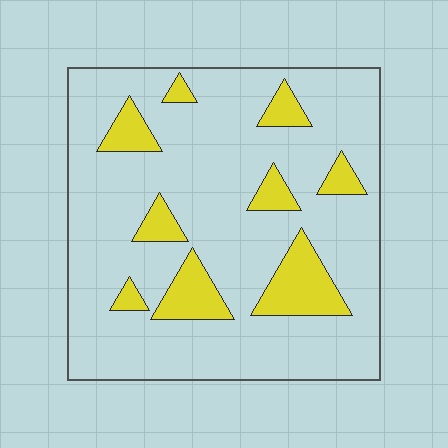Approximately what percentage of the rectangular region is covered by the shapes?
Approximately 15%.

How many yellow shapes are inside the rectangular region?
9.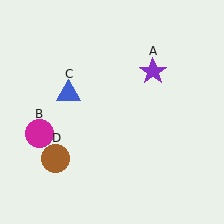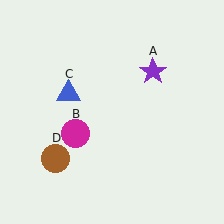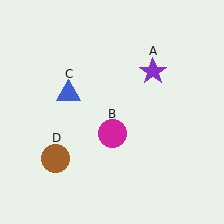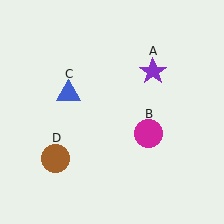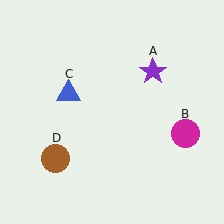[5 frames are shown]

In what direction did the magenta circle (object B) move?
The magenta circle (object B) moved right.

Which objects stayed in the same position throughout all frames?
Purple star (object A) and blue triangle (object C) and brown circle (object D) remained stationary.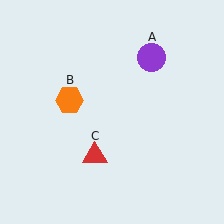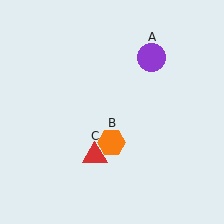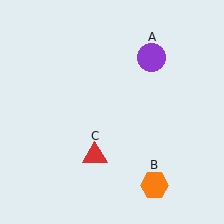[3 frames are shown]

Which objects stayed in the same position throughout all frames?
Purple circle (object A) and red triangle (object C) remained stationary.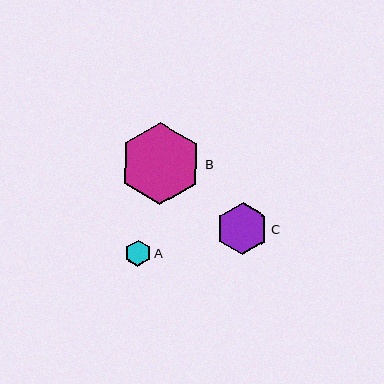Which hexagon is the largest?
Hexagon B is the largest with a size of approximately 82 pixels.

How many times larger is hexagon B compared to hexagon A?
Hexagon B is approximately 3.2 times the size of hexagon A.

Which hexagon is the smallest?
Hexagon A is the smallest with a size of approximately 26 pixels.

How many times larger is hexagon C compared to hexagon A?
Hexagon C is approximately 2.0 times the size of hexagon A.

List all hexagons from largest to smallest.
From largest to smallest: B, C, A.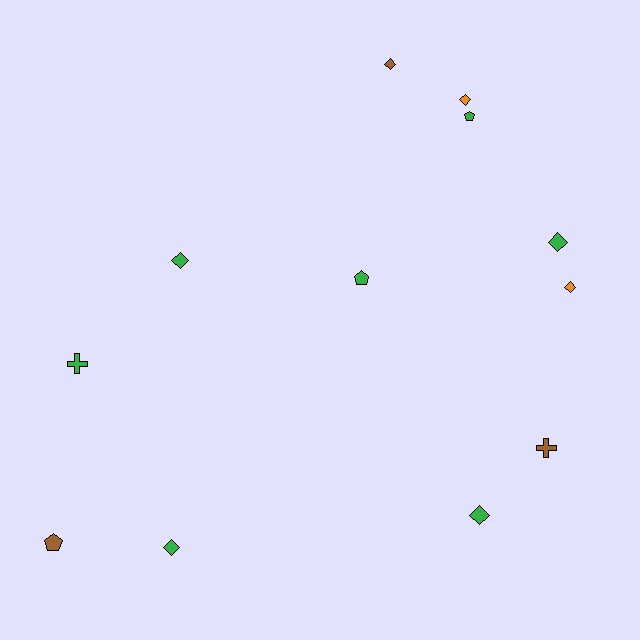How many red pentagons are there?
There are no red pentagons.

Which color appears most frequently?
Green, with 7 objects.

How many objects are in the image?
There are 12 objects.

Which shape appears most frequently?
Diamond, with 7 objects.